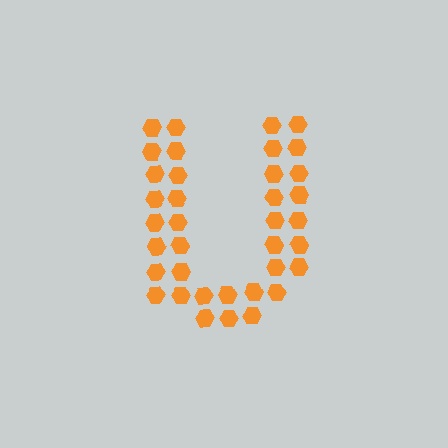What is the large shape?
The large shape is the letter U.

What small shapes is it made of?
It is made of small hexagons.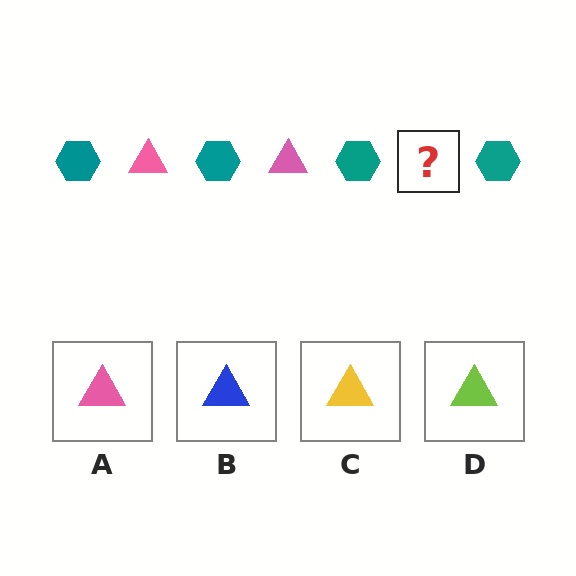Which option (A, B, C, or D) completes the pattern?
A.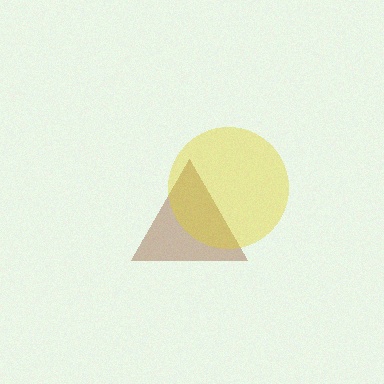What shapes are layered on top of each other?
The layered shapes are: a brown triangle, a yellow circle.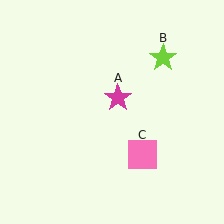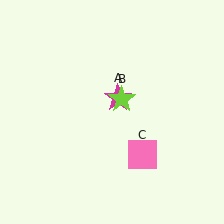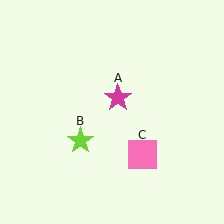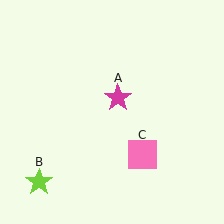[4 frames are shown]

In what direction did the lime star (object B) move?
The lime star (object B) moved down and to the left.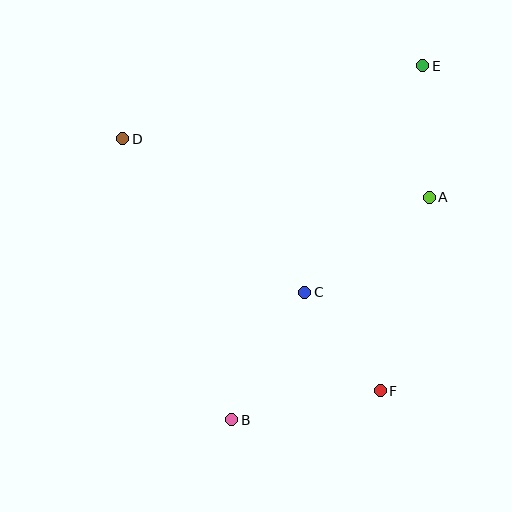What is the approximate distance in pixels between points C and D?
The distance between C and D is approximately 238 pixels.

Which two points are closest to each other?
Points C and F are closest to each other.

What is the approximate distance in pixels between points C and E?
The distance between C and E is approximately 256 pixels.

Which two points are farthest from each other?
Points B and E are farthest from each other.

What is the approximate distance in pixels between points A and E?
The distance between A and E is approximately 132 pixels.